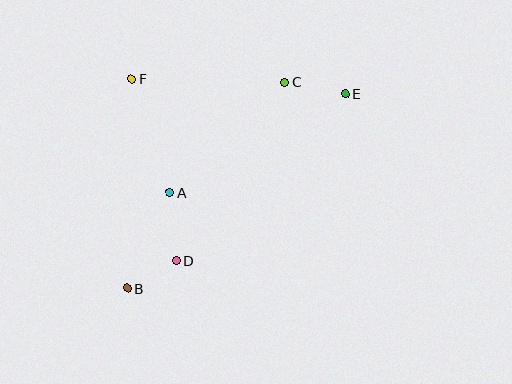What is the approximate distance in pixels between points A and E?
The distance between A and E is approximately 201 pixels.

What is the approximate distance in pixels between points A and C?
The distance between A and C is approximately 159 pixels.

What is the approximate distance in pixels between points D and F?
The distance between D and F is approximately 187 pixels.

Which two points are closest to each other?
Points B and D are closest to each other.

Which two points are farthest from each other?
Points B and E are farthest from each other.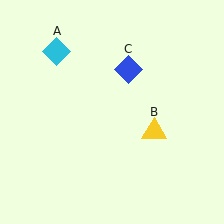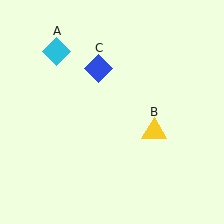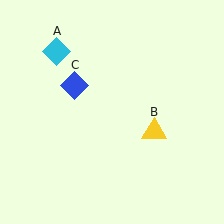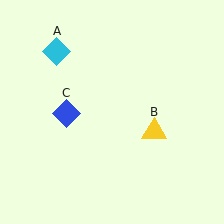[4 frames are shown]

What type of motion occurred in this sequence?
The blue diamond (object C) rotated counterclockwise around the center of the scene.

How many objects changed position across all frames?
1 object changed position: blue diamond (object C).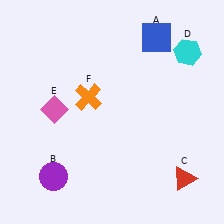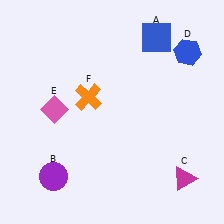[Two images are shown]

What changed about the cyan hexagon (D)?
In Image 1, D is cyan. In Image 2, it changed to blue.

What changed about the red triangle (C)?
In Image 1, C is red. In Image 2, it changed to magenta.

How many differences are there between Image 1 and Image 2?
There are 2 differences between the two images.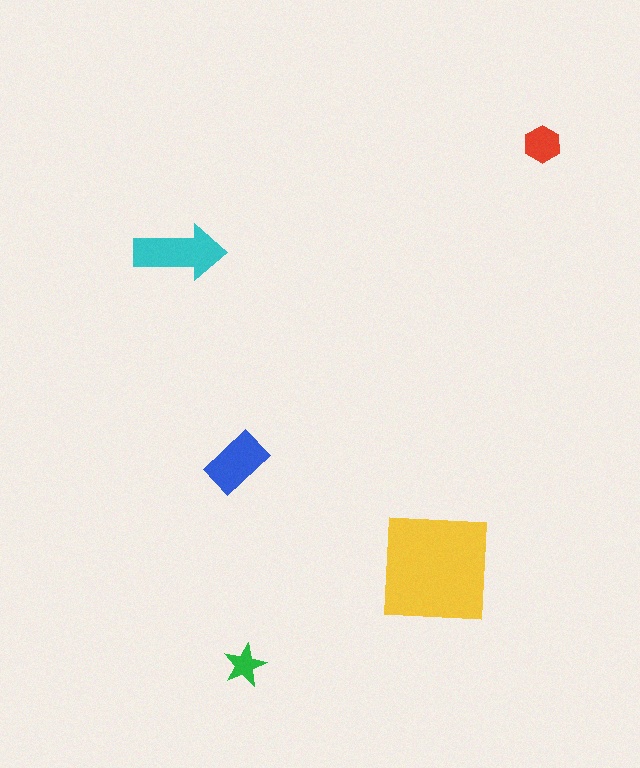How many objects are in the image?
There are 5 objects in the image.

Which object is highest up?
The red hexagon is topmost.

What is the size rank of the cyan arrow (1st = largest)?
2nd.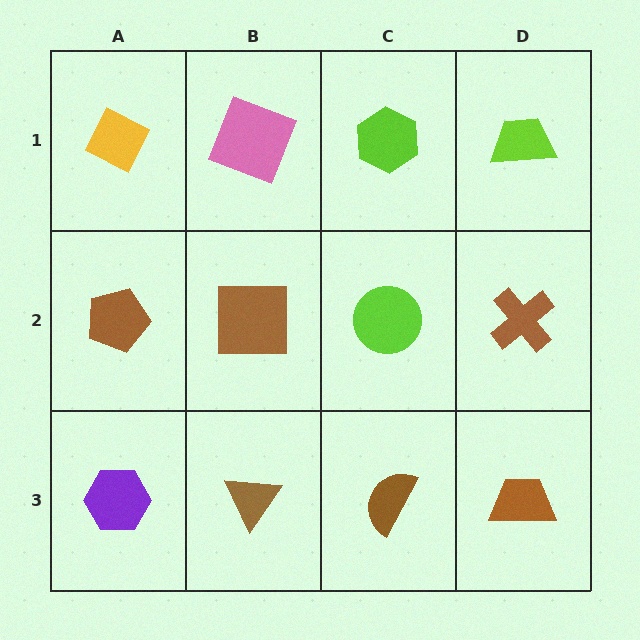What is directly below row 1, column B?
A brown square.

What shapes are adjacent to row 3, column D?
A brown cross (row 2, column D), a brown semicircle (row 3, column C).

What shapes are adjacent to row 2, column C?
A lime hexagon (row 1, column C), a brown semicircle (row 3, column C), a brown square (row 2, column B), a brown cross (row 2, column D).